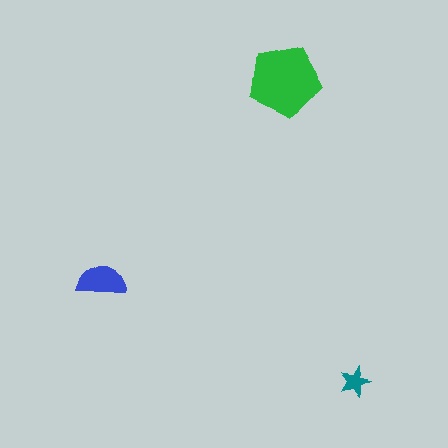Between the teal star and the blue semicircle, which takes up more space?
The blue semicircle.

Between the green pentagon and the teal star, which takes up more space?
The green pentagon.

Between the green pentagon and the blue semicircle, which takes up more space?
The green pentagon.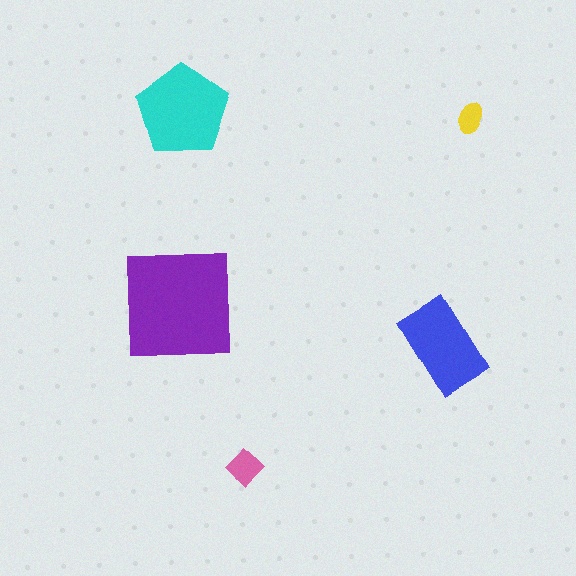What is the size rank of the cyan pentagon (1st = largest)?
2nd.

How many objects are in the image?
There are 5 objects in the image.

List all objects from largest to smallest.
The purple square, the cyan pentagon, the blue rectangle, the pink diamond, the yellow ellipse.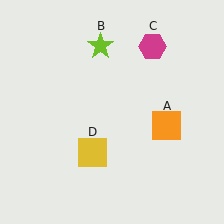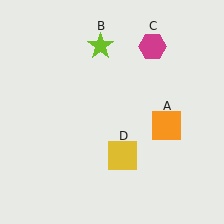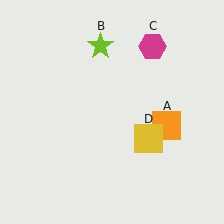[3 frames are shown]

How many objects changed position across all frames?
1 object changed position: yellow square (object D).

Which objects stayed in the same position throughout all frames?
Orange square (object A) and lime star (object B) and magenta hexagon (object C) remained stationary.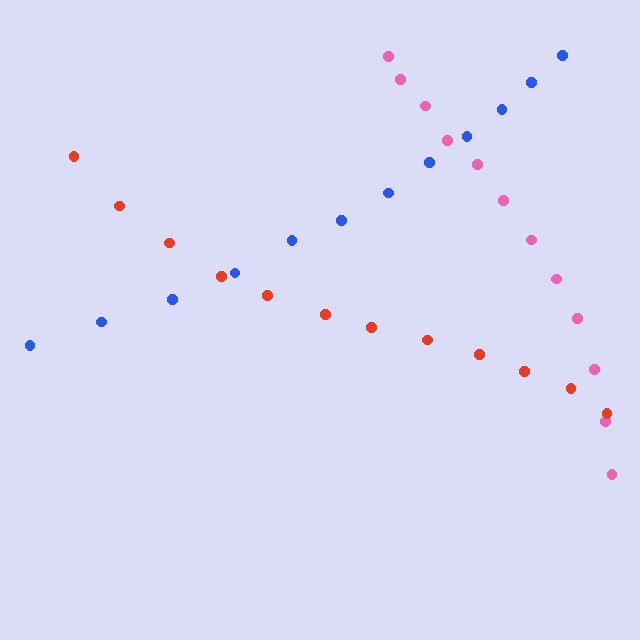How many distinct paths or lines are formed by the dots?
There are 3 distinct paths.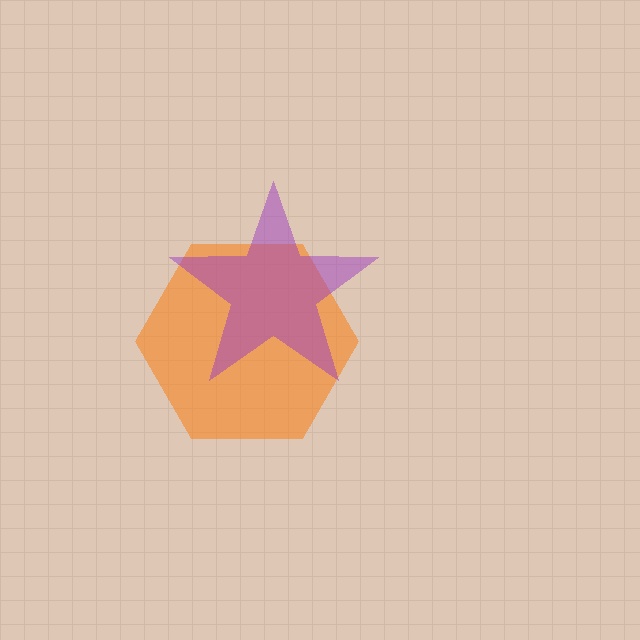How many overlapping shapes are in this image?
There are 2 overlapping shapes in the image.